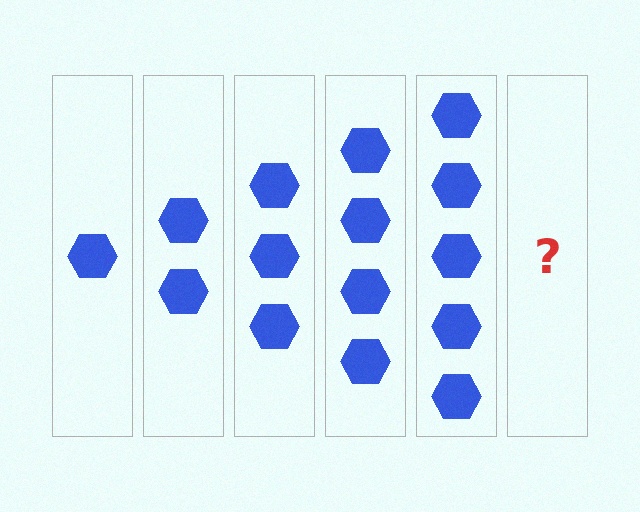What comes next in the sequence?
The next element should be 6 hexagons.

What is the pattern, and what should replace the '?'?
The pattern is that each step adds one more hexagon. The '?' should be 6 hexagons.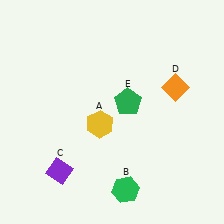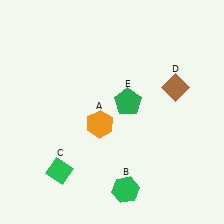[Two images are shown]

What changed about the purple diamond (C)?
In Image 1, C is purple. In Image 2, it changed to green.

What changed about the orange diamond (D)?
In Image 1, D is orange. In Image 2, it changed to brown.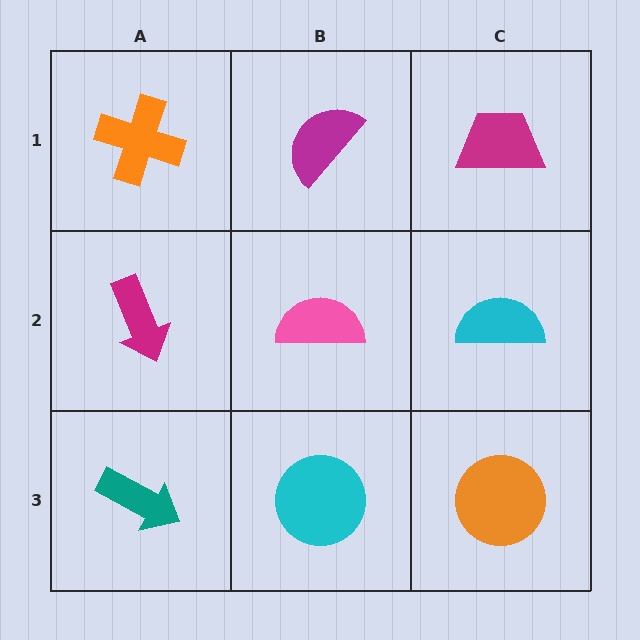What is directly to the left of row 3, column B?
A teal arrow.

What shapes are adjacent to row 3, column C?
A cyan semicircle (row 2, column C), a cyan circle (row 3, column B).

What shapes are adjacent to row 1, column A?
A magenta arrow (row 2, column A), a magenta semicircle (row 1, column B).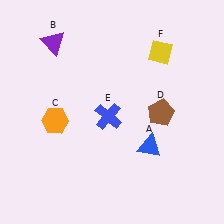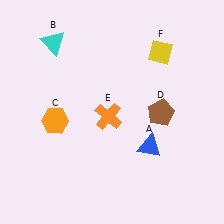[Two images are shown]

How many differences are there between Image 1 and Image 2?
There are 2 differences between the two images.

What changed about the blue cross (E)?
In Image 1, E is blue. In Image 2, it changed to orange.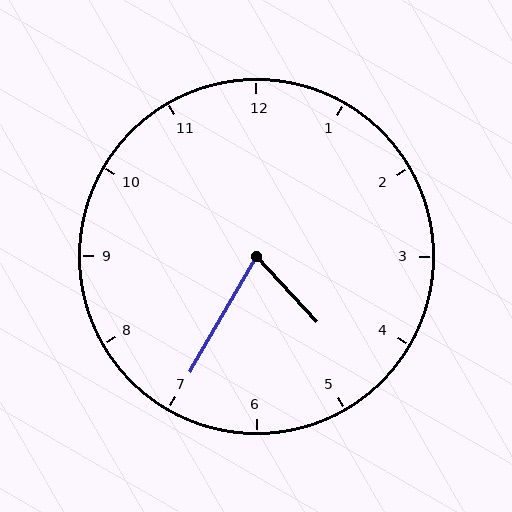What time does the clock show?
4:35.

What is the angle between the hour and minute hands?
Approximately 72 degrees.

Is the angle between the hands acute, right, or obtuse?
It is acute.